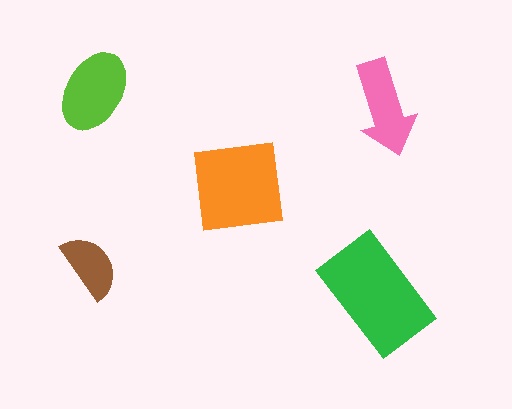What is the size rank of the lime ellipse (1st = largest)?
3rd.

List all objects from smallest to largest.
The brown semicircle, the pink arrow, the lime ellipse, the orange square, the green rectangle.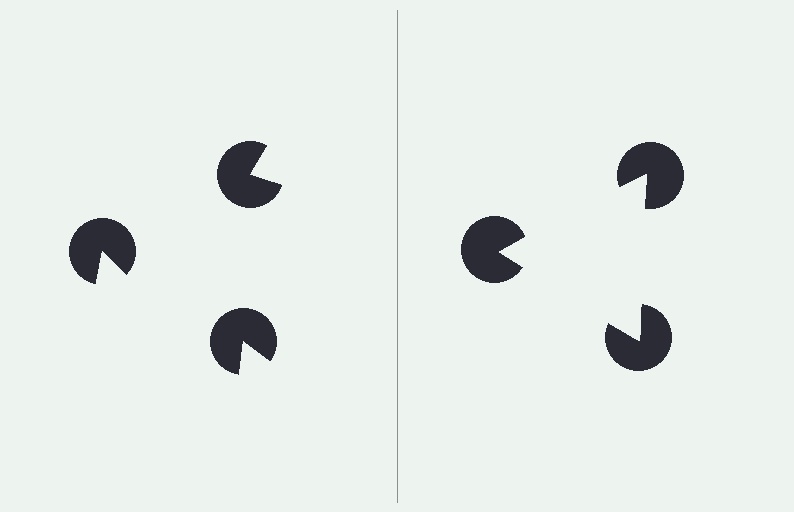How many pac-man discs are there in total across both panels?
6 — 3 on each side.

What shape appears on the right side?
An illusory triangle.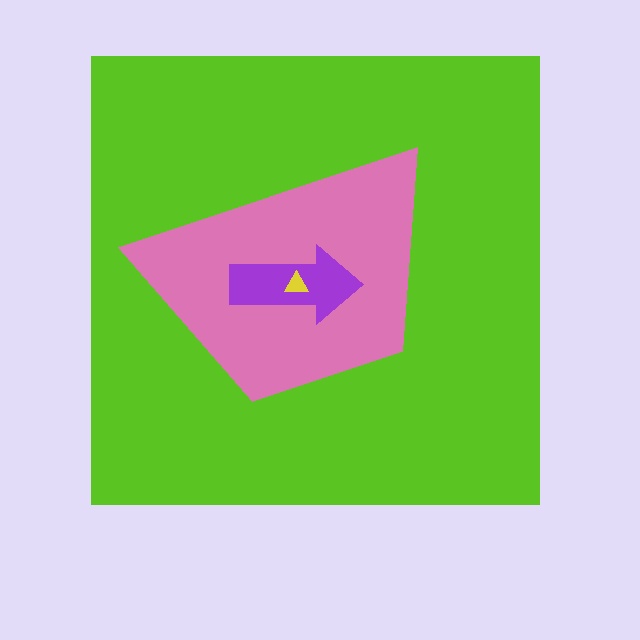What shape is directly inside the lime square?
The pink trapezoid.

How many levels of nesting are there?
4.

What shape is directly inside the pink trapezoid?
The purple arrow.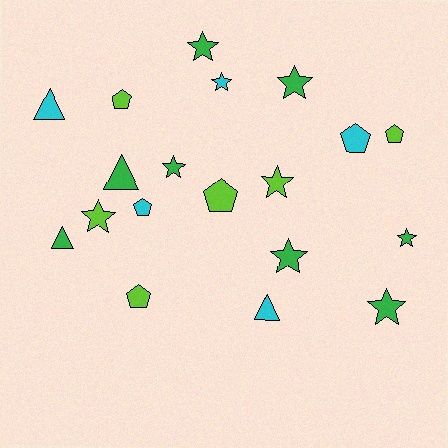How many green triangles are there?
There are 2 green triangles.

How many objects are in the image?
There are 19 objects.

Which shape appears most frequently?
Star, with 9 objects.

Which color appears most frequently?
Green, with 8 objects.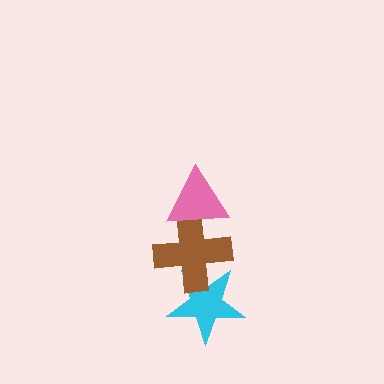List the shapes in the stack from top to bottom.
From top to bottom: the pink triangle, the brown cross, the cyan star.